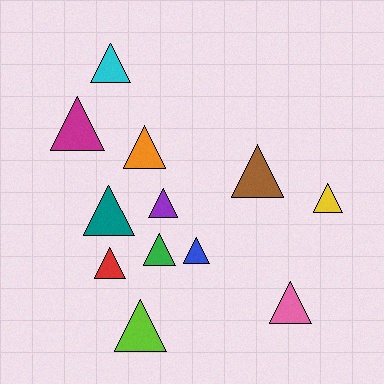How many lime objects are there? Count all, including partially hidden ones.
There is 1 lime object.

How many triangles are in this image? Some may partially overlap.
There are 12 triangles.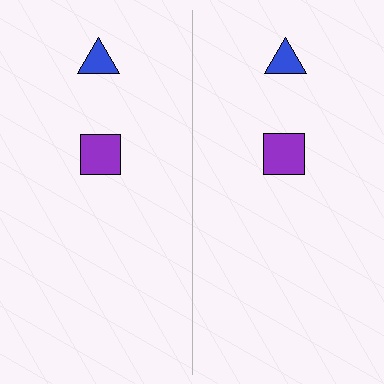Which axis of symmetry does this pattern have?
The pattern has a vertical axis of symmetry running through the center of the image.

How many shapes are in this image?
There are 4 shapes in this image.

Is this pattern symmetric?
Yes, this pattern has bilateral (reflection) symmetry.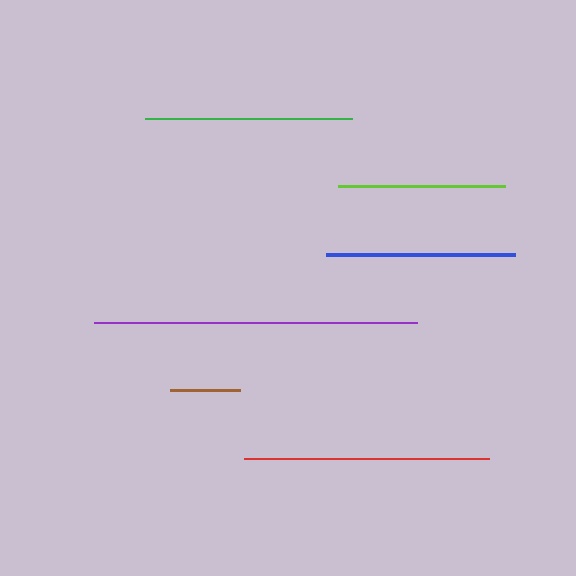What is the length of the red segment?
The red segment is approximately 245 pixels long.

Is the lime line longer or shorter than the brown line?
The lime line is longer than the brown line.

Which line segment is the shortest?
The brown line is the shortest at approximately 70 pixels.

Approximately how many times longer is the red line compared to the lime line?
The red line is approximately 1.5 times the length of the lime line.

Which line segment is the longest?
The purple line is the longest at approximately 323 pixels.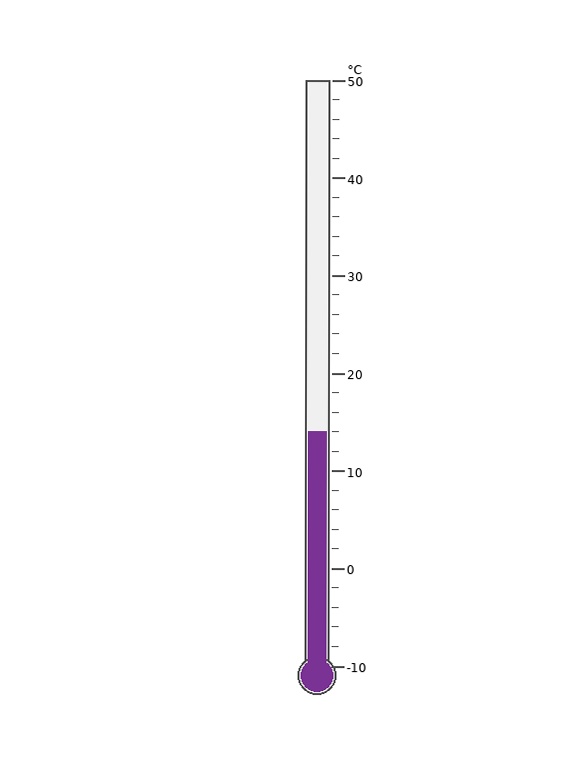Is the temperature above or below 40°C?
The temperature is below 40°C.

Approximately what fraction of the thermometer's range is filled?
The thermometer is filled to approximately 40% of its range.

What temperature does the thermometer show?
The thermometer shows approximately 14°C.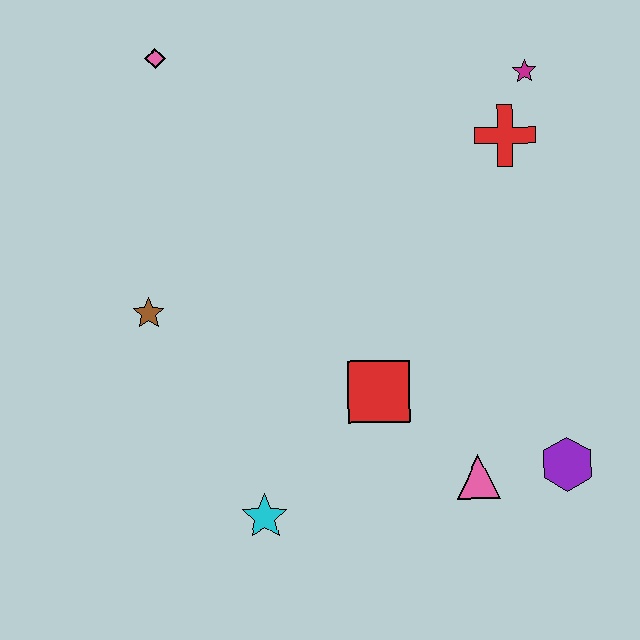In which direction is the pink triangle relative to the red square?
The pink triangle is to the right of the red square.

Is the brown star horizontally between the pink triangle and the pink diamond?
No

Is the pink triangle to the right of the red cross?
No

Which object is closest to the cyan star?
The red square is closest to the cyan star.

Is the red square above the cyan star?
Yes